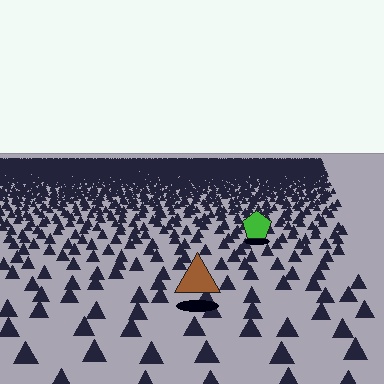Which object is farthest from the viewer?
The green pentagon is farthest from the viewer. It appears smaller and the ground texture around it is denser.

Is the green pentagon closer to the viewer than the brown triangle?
No. The brown triangle is closer — you can tell from the texture gradient: the ground texture is coarser near it.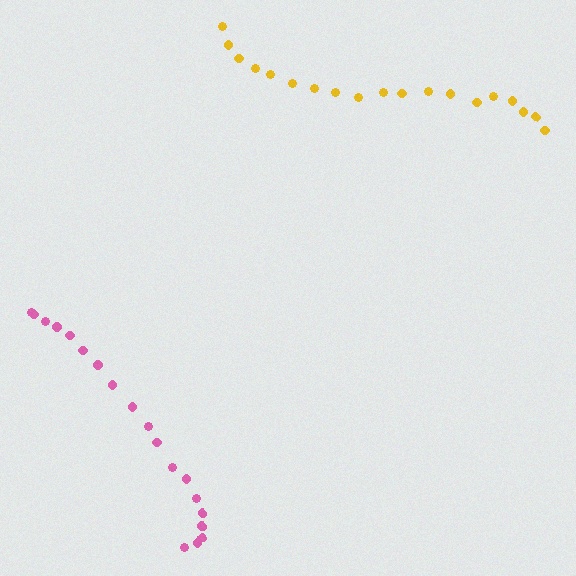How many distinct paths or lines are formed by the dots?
There are 2 distinct paths.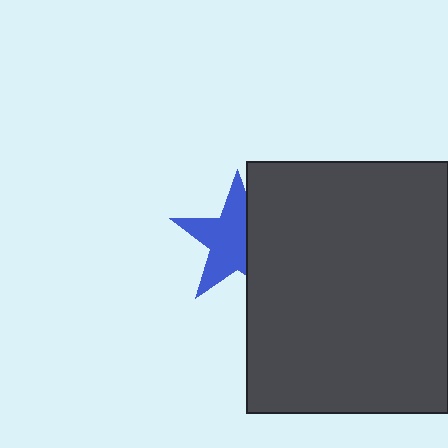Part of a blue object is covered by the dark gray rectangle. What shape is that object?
It is a star.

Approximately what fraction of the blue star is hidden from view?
Roughly 38% of the blue star is hidden behind the dark gray rectangle.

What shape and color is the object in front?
The object in front is a dark gray rectangle.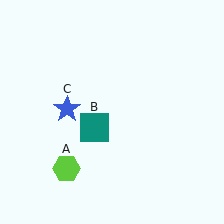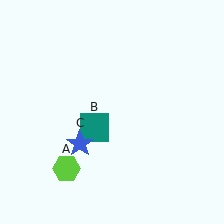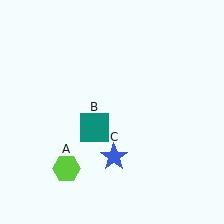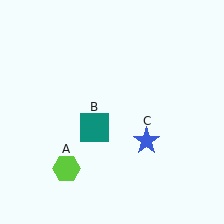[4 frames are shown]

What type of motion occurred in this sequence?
The blue star (object C) rotated counterclockwise around the center of the scene.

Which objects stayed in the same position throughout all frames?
Lime hexagon (object A) and teal square (object B) remained stationary.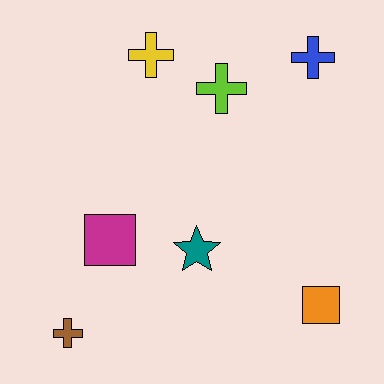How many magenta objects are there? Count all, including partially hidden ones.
There is 1 magenta object.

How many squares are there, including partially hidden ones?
There are 2 squares.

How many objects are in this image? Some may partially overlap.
There are 7 objects.